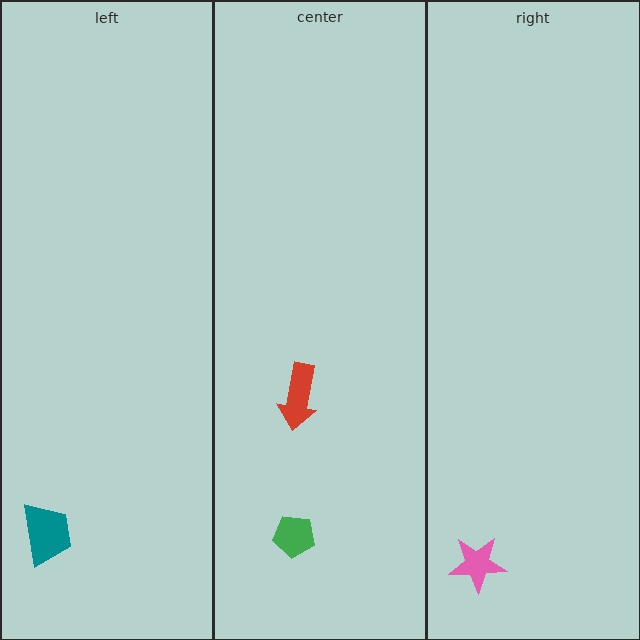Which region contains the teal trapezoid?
The left region.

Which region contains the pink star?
The right region.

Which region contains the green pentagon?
The center region.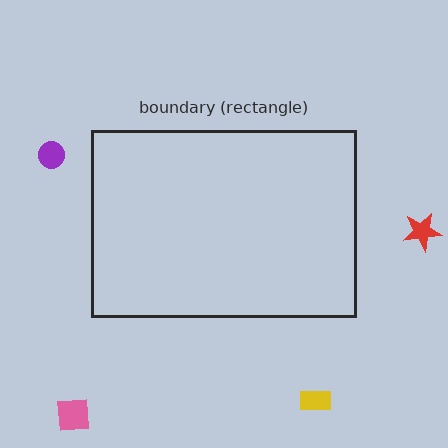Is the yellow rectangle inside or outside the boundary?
Outside.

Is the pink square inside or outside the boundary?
Outside.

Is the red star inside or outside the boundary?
Outside.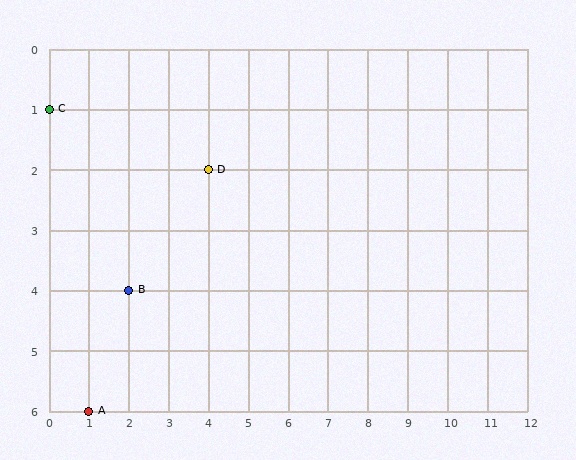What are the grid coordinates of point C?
Point C is at grid coordinates (0, 1).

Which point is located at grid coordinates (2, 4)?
Point B is at (2, 4).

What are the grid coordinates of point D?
Point D is at grid coordinates (4, 2).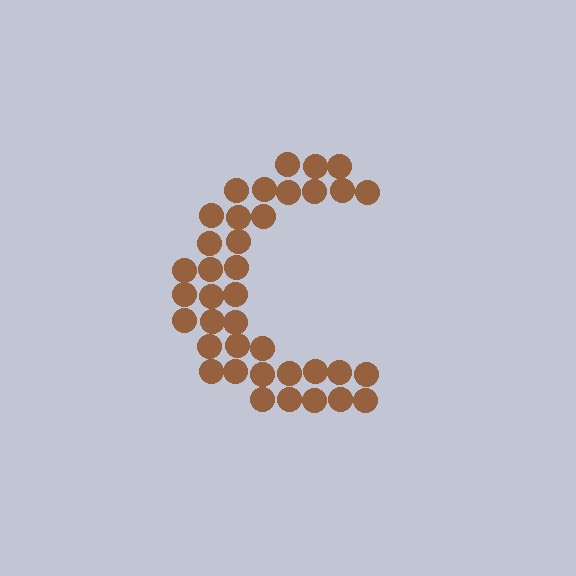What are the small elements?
The small elements are circles.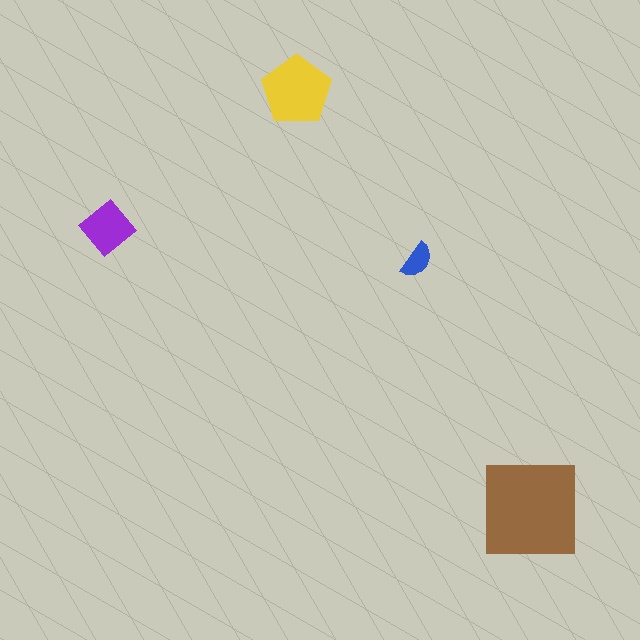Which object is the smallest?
The blue semicircle.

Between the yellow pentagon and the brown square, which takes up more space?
The brown square.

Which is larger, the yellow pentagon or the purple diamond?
The yellow pentagon.